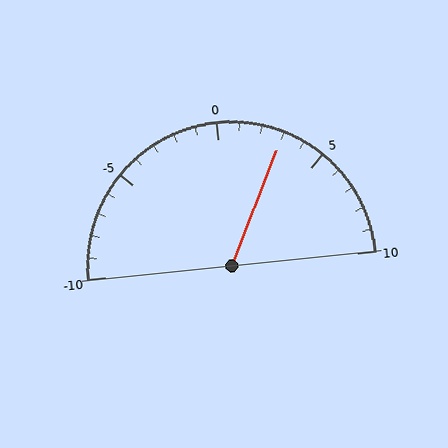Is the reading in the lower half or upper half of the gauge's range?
The reading is in the upper half of the range (-10 to 10).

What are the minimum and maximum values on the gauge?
The gauge ranges from -10 to 10.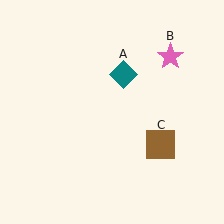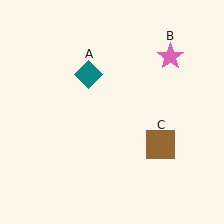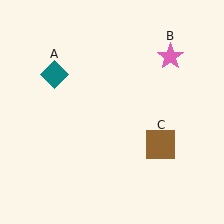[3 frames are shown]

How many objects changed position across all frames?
1 object changed position: teal diamond (object A).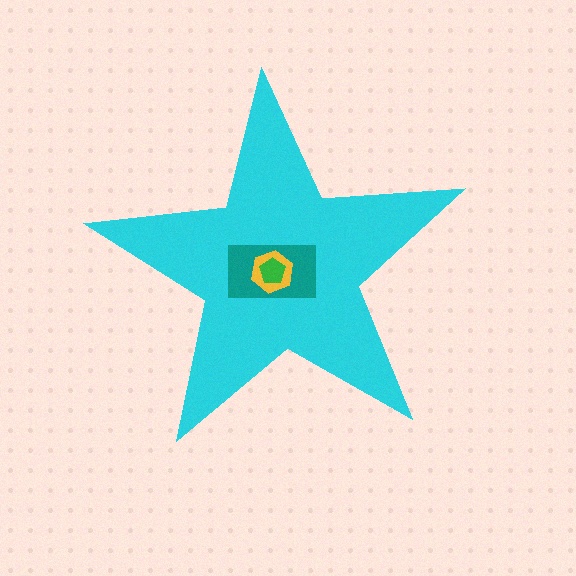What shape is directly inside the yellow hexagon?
The green pentagon.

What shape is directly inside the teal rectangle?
The yellow hexagon.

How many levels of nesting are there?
4.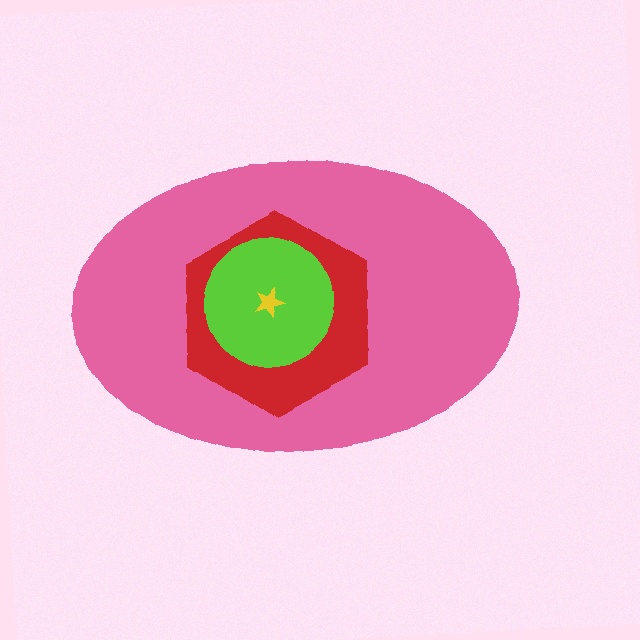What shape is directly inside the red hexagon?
The lime circle.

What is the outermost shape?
The pink ellipse.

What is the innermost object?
The yellow star.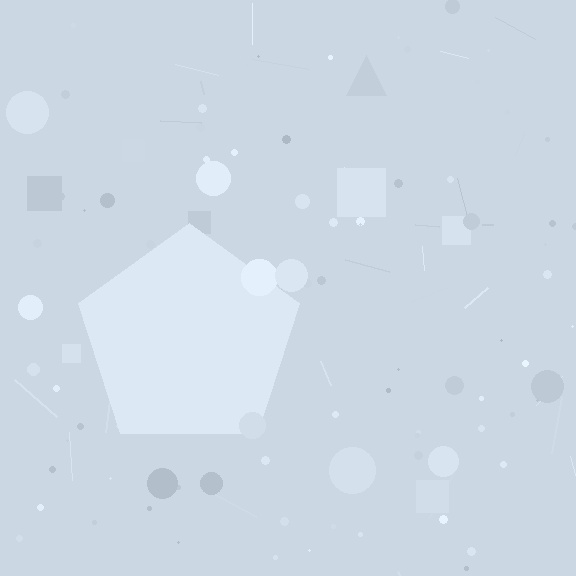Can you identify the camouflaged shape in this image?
The camouflaged shape is a pentagon.